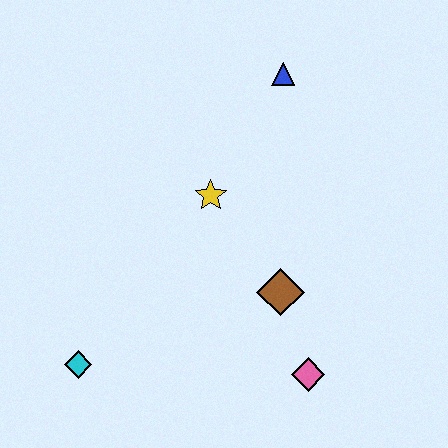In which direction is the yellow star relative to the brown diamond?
The yellow star is above the brown diamond.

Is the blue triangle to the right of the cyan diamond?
Yes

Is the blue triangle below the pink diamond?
No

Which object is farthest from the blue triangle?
The cyan diamond is farthest from the blue triangle.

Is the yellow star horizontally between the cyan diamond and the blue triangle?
Yes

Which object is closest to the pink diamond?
The brown diamond is closest to the pink diamond.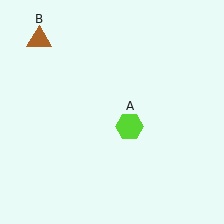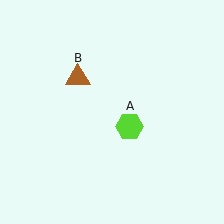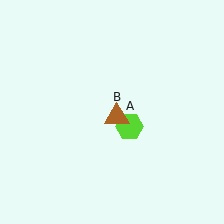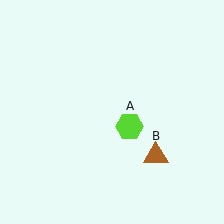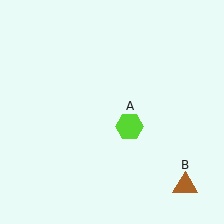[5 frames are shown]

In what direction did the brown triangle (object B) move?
The brown triangle (object B) moved down and to the right.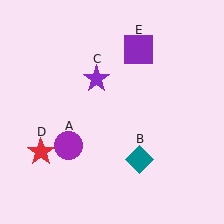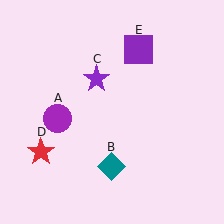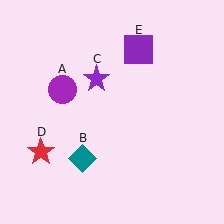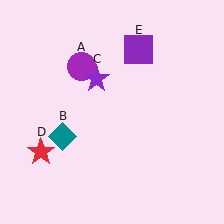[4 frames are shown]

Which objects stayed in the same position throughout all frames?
Purple star (object C) and red star (object D) and purple square (object E) remained stationary.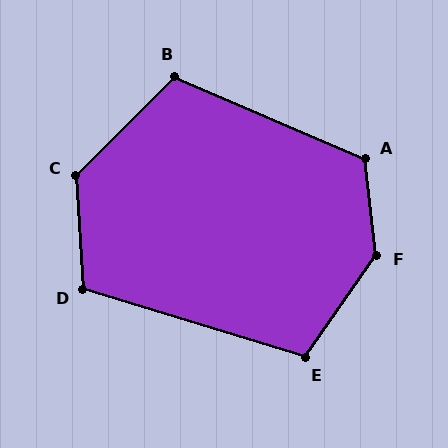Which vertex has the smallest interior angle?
E, at approximately 108 degrees.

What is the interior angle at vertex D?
Approximately 110 degrees (obtuse).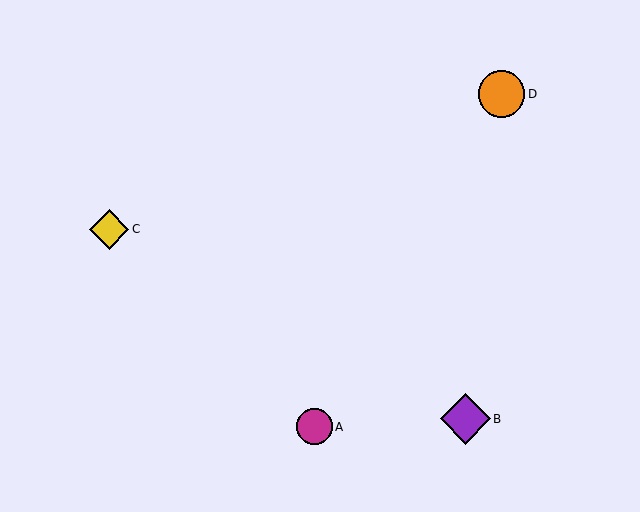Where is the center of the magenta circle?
The center of the magenta circle is at (315, 427).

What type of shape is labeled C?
Shape C is a yellow diamond.